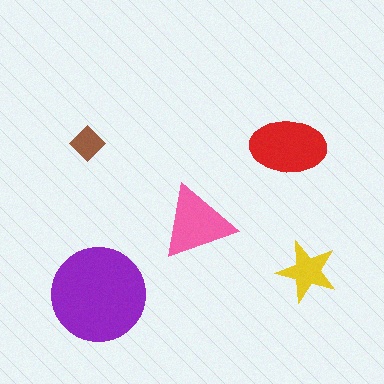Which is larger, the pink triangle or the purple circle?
The purple circle.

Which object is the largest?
The purple circle.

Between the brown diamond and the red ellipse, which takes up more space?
The red ellipse.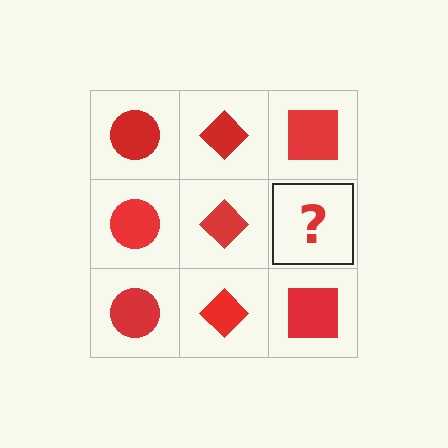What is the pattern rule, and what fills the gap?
The rule is that each column has a consistent shape. The gap should be filled with a red square.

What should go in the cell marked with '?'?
The missing cell should contain a red square.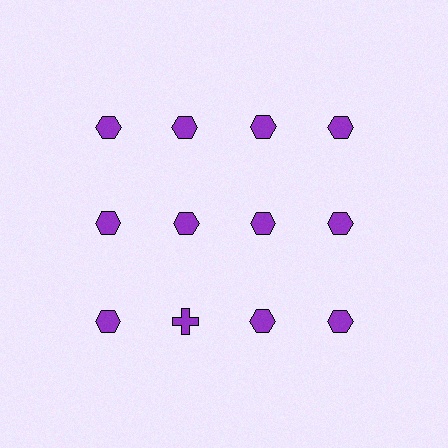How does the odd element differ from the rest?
It has a different shape: cross instead of hexagon.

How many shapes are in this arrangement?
There are 12 shapes arranged in a grid pattern.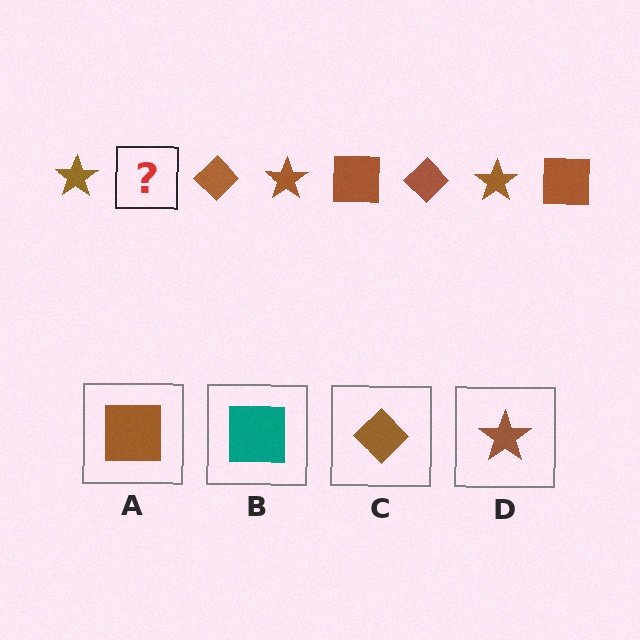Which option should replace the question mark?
Option A.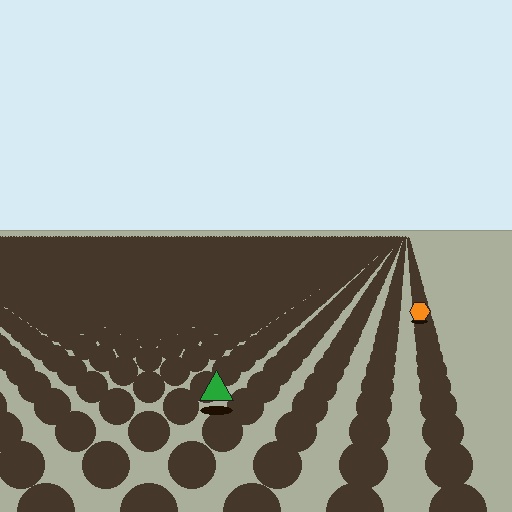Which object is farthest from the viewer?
The orange hexagon is farthest from the viewer. It appears smaller and the ground texture around it is denser.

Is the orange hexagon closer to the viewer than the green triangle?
No. The green triangle is closer — you can tell from the texture gradient: the ground texture is coarser near it.